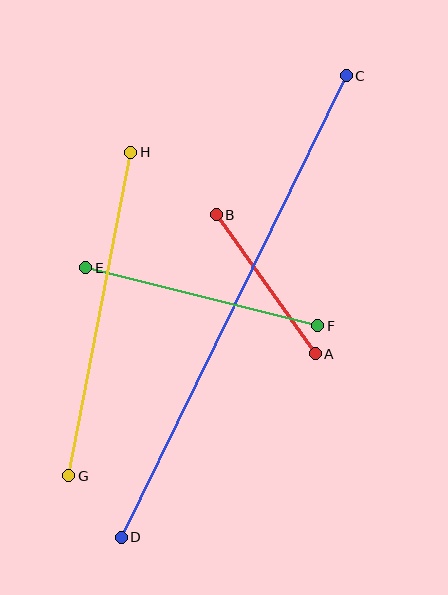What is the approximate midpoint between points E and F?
The midpoint is at approximately (202, 297) pixels.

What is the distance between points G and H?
The distance is approximately 329 pixels.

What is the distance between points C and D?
The distance is approximately 514 pixels.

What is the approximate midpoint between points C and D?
The midpoint is at approximately (234, 306) pixels.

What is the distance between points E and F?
The distance is approximately 239 pixels.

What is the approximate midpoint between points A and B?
The midpoint is at approximately (266, 284) pixels.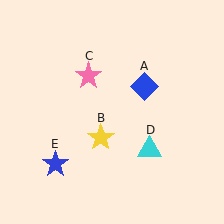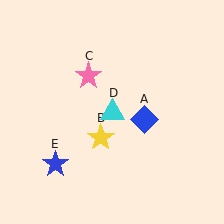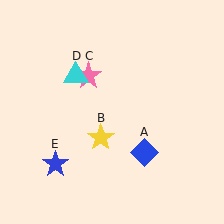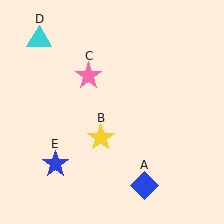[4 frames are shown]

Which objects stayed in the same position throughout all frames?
Yellow star (object B) and pink star (object C) and blue star (object E) remained stationary.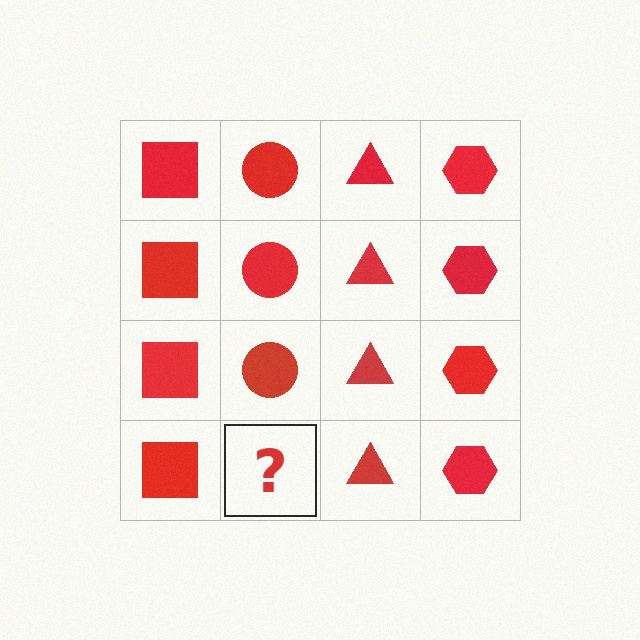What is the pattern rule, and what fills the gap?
The rule is that each column has a consistent shape. The gap should be filled with a red circle.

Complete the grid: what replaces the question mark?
The question mark should be replaced with a red circle.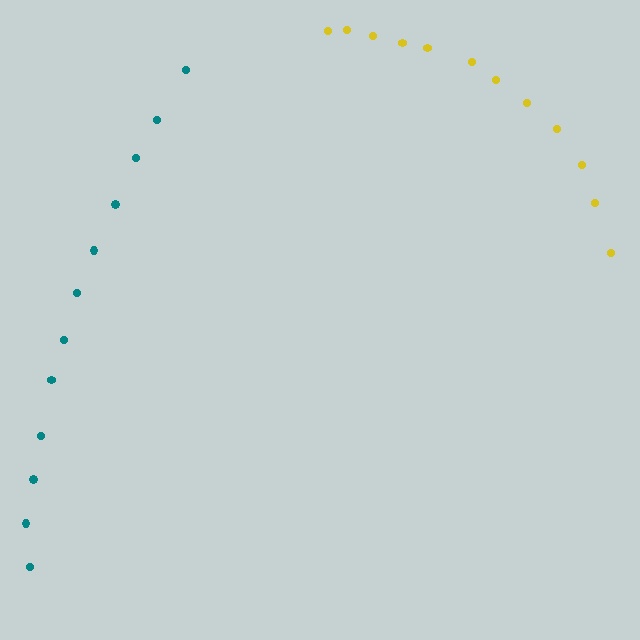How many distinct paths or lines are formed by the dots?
There are 2 distinct paths.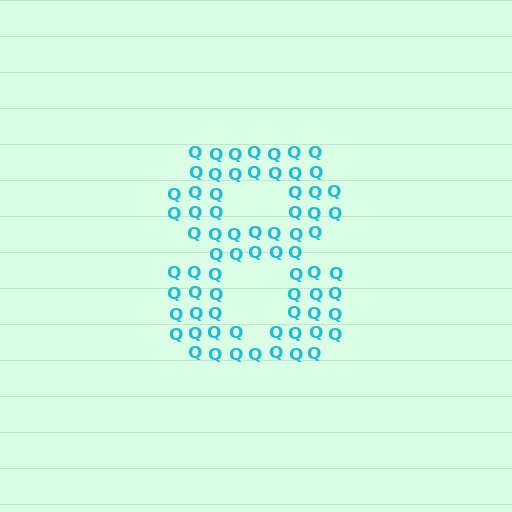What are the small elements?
The small elements are letter Q's.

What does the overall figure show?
The overall figure shows the digit 8.